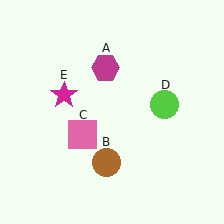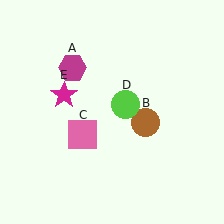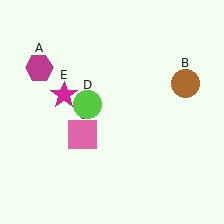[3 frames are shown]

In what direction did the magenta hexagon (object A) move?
The magenta hexagon (object A) moved left.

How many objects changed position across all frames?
3 objects changed position: magenta hexagon (object A), brown circle (object B), lime circle (object D).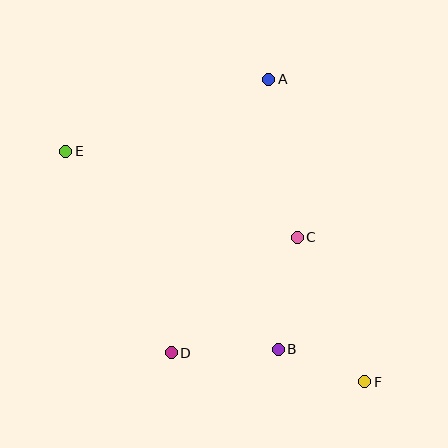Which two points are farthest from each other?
Points E and F are farthest from each other.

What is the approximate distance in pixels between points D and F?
The distance between D and F is approximately 196 pixels.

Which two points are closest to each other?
Points B and F are closest to each other.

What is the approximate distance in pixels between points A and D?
The distance between A and D is approximately 290 pixels.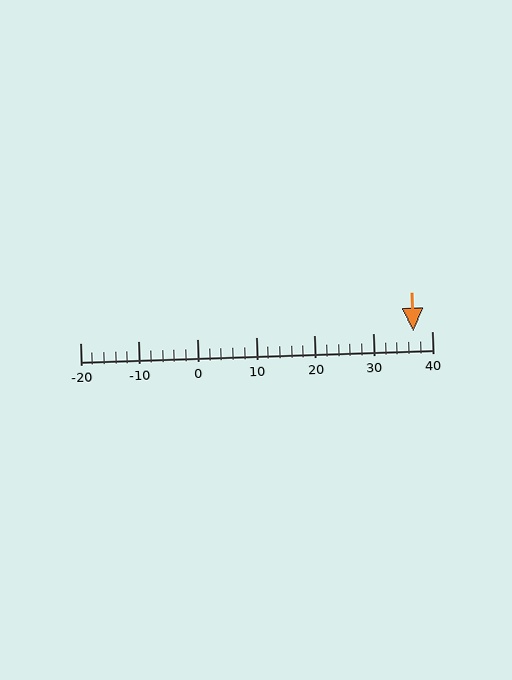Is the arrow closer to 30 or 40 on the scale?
The arrow is closer to 40.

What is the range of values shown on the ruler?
The ruler shows values from -20 to 40.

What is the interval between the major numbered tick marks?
The major tick marks are spaced 10 units apart.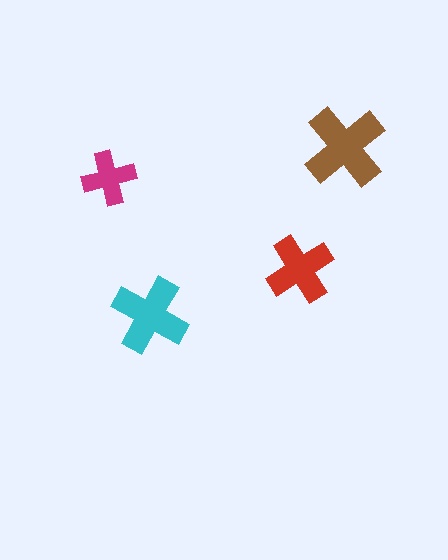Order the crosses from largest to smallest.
the brown one, the cyan one, the red one, the magenta one.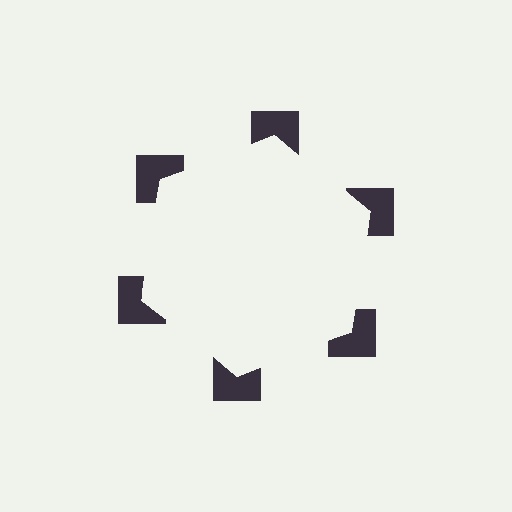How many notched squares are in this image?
There are 6 — one at each vertex of the illusory hexagon.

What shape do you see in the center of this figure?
An illusory hexagon — its edges are inferred from the aligned wedge cuts in the notched squares, not physically drawn.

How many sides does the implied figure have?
6 sides.